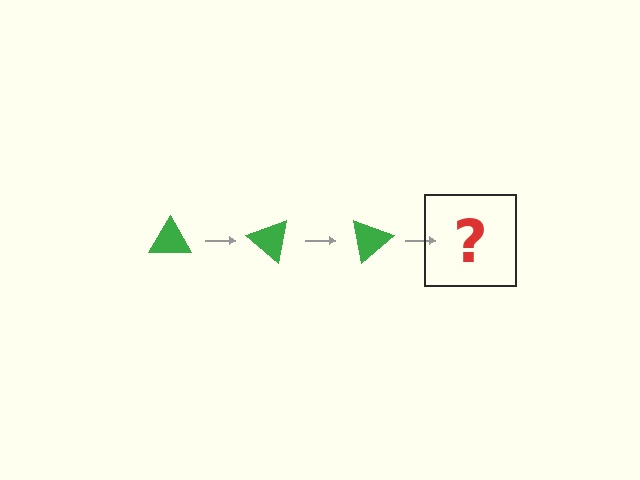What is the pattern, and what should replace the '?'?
The pattern is that the triangle rotates 40 degrees each step. The '?' should be a green triangle rotated 120 degrees.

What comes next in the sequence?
The next element should be a green triangle rotated 120 degrees.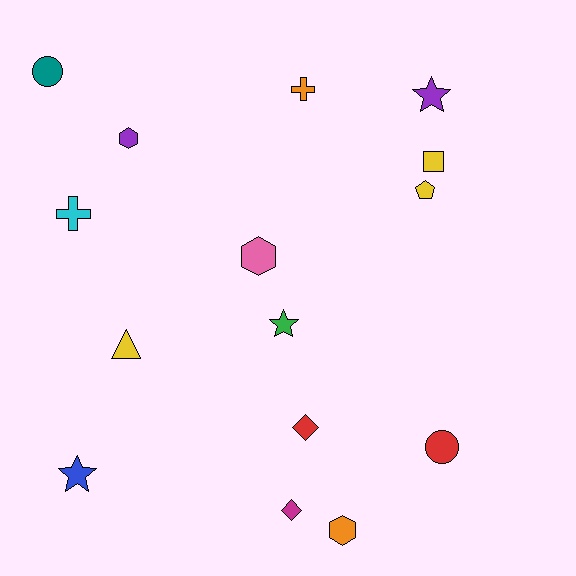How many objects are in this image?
There are 15 objects.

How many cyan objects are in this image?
There is 1 cyan object.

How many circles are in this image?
There are 2 circles.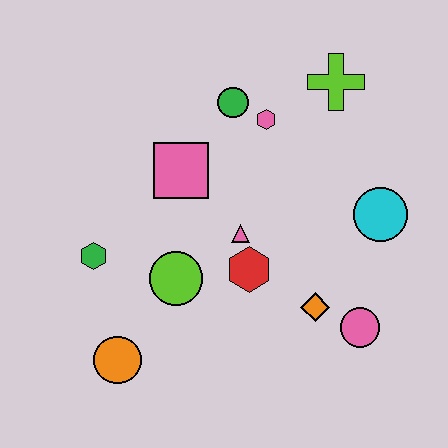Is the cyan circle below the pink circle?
No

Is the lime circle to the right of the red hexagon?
No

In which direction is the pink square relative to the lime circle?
The pink square is above the lime circle.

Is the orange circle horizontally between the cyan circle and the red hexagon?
No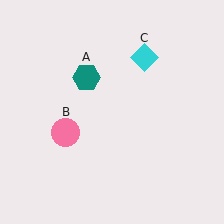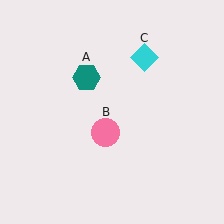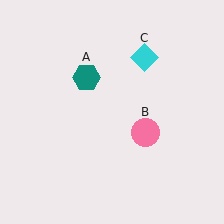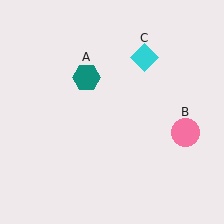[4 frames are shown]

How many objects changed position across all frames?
1 object changed position: pink circle (object B).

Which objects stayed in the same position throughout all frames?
Teal hexagon (object A) and cyan diamond (object C) remained stationary.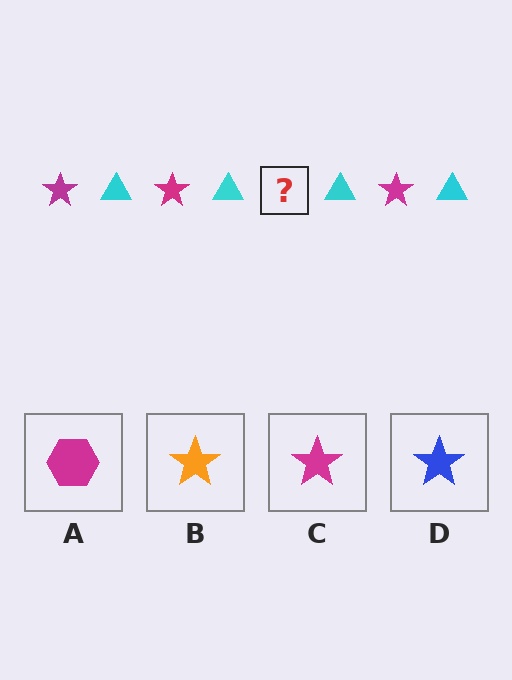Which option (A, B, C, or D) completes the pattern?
C.